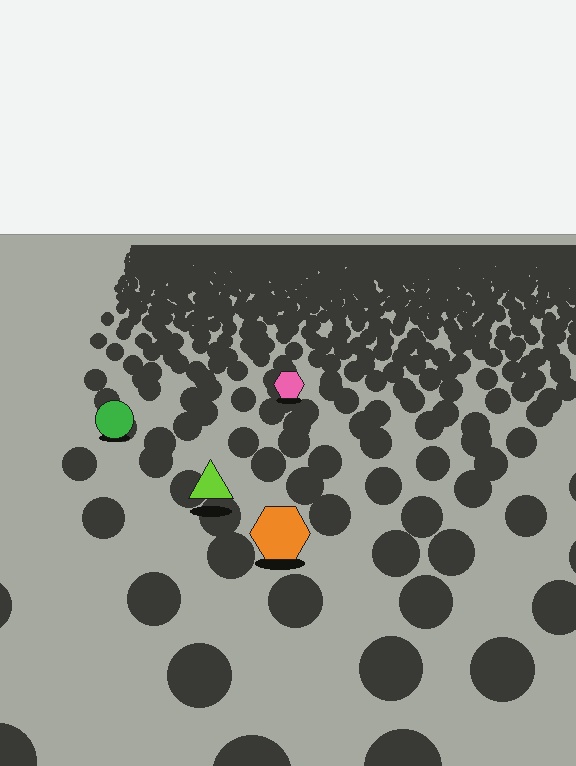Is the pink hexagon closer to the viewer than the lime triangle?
No. The lime triangle is closer — you can tell from the texture gradient: the ground texture is coarser near it.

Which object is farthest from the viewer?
The pink hexagon is farthest from the viewer. It appears smaller and the ground texture around it is denser.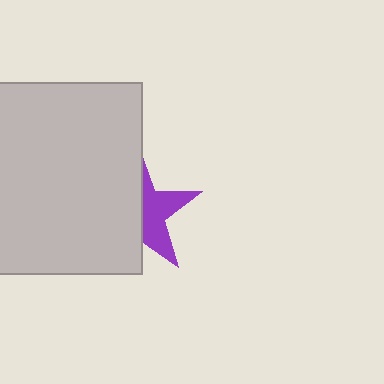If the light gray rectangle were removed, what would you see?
You would see the complete purple star.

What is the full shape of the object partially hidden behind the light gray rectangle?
The partially hidden object is a purple star.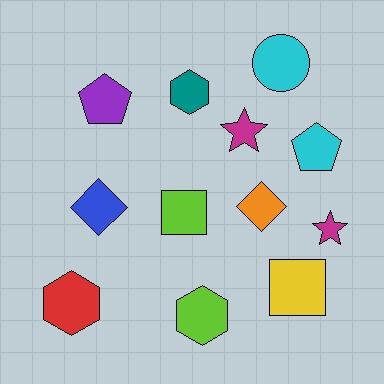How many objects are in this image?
There are 12 objects.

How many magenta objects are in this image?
There are 2 magenta objects.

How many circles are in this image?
There is 1 circle.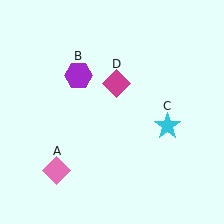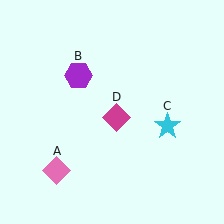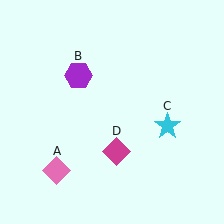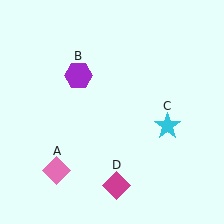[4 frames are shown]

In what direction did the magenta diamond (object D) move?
The magenta diamond (object D) moved down.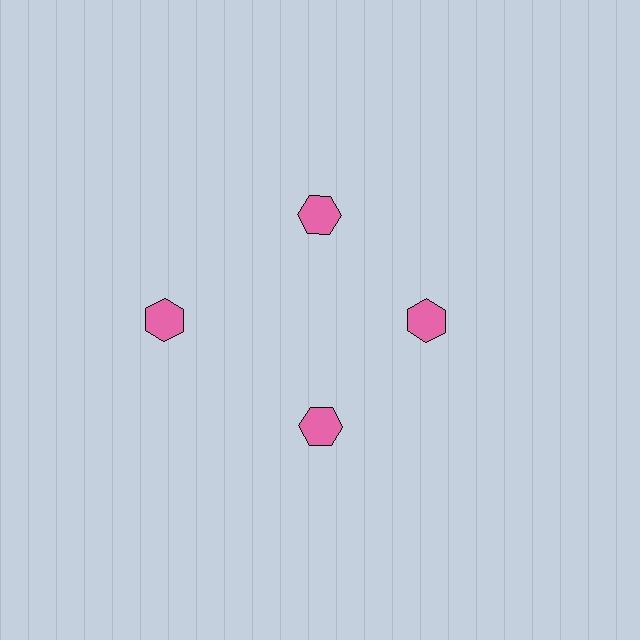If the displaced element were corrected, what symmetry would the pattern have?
It would have 4-fold rotational symmetry — the pattern would map onto itself every 90 degrees.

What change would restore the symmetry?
The symmetry would be restored by moving it inward, back onto the ring so that all 4 hexagons sit at equal angles and equal distance from the center.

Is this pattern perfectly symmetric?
No. The 4 pink hexagons are arranged in a ring, but one element near the 9 o'clock position is pushed outward from the center, breaking the 4-fold rotational symmetry.